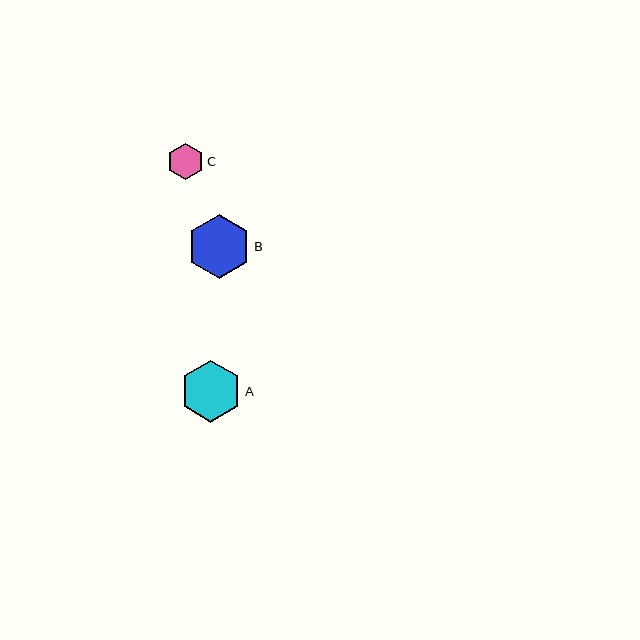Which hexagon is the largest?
Hexagon B is the largest with a size of approximately 64 pixels.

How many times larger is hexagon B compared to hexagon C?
Hexagon B is approximately 1.7 times the size of hexagon C.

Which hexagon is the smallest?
Hexagon C is the smallest with a size of approximately 37 pixels.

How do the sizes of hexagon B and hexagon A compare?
Hexagon B and hexagon A are approximately the same size.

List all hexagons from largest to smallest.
From largest to smallest: B, A, C.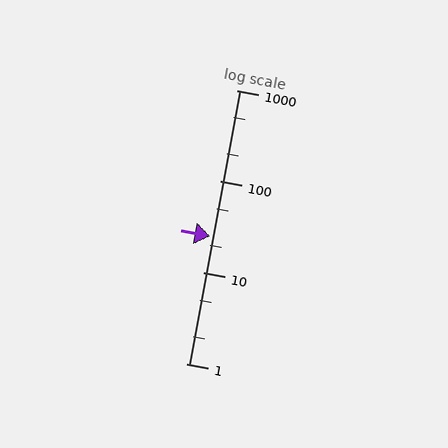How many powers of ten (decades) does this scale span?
The scale spans 3 decades, from 1 to 1000.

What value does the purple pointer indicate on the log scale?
The pointer indicates approximately 25.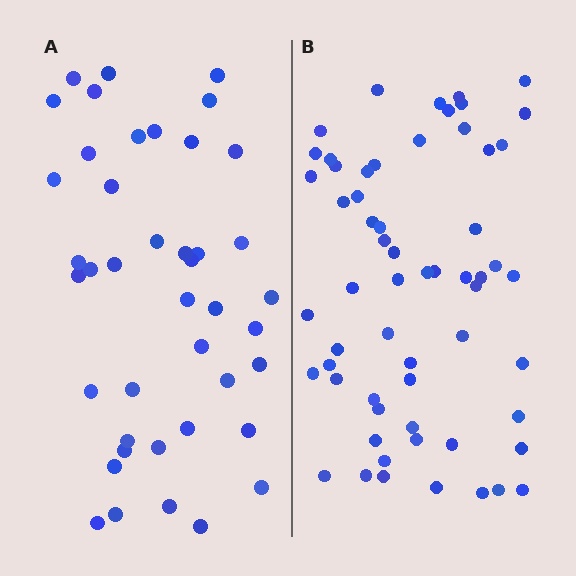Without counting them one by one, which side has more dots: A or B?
Region B (the right region) has more dots.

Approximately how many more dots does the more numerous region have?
Region B has approximately 20 more dots than region A.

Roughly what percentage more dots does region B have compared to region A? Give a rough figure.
About 45% more.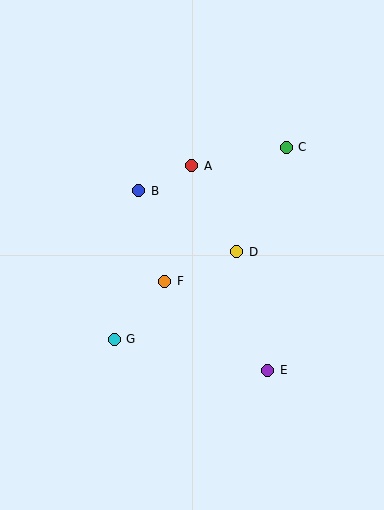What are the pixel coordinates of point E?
Point E is at (268, 370).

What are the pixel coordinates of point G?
Point G is at (114, 339).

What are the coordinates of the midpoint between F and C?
The midpoint between F and C is at (225, 214).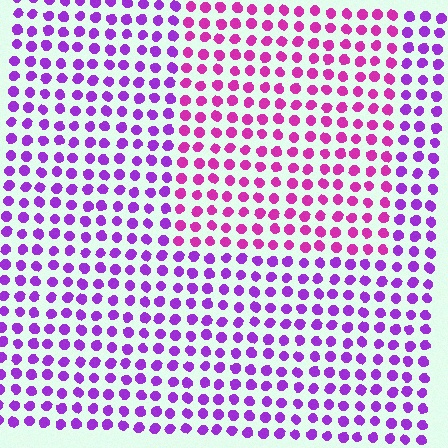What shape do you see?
I see a rectangle.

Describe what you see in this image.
The image is filled with small purple elements in a uniform arrangement. A rectangle-shaped region is visible where the elements are tinted to a slightly different hue, forming a subtle color boundary.